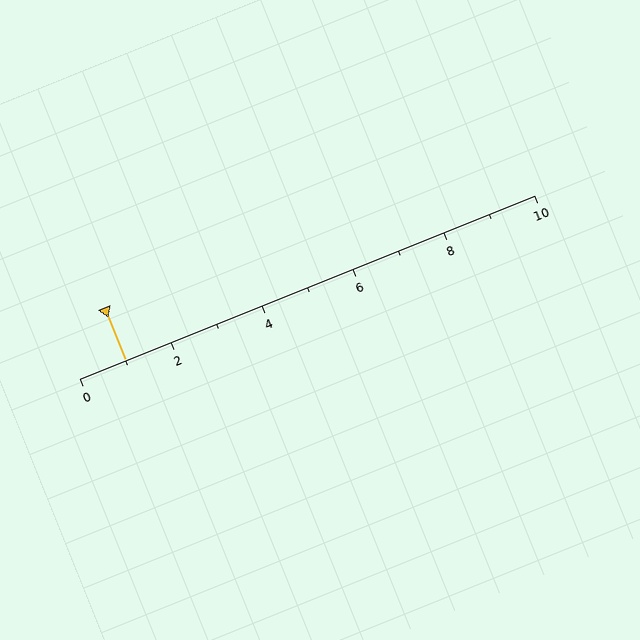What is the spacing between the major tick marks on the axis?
The major ticks are spaced 2 apart.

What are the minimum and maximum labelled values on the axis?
The axis runs from 0 to 10.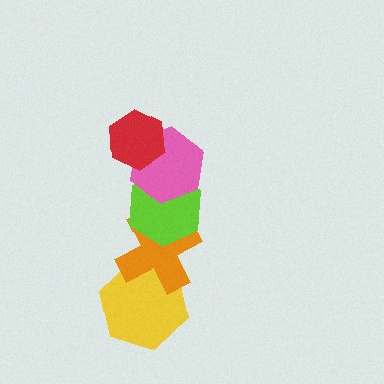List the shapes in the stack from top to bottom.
From top to bottom: the red hexagon, the pink hexagon, the lime hexagon, the orange cross, the yellow hexagon.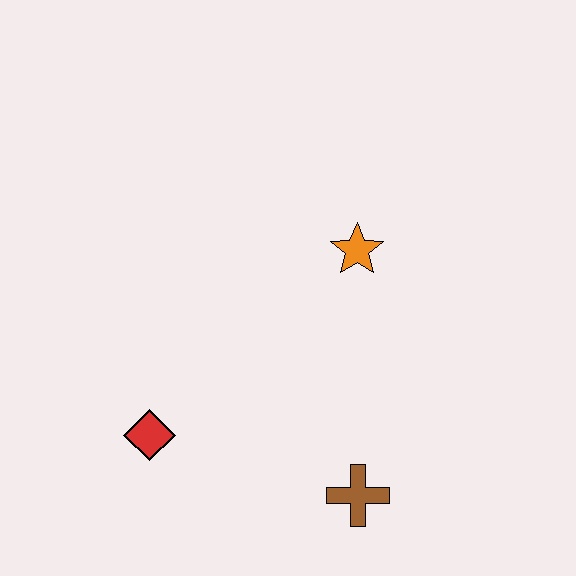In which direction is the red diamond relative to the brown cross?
The red diamond is to the left of the brown cross.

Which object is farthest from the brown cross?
The orange star is farthest from the brown cross.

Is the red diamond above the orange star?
No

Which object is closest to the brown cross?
The red diamond is closest to the brown cross.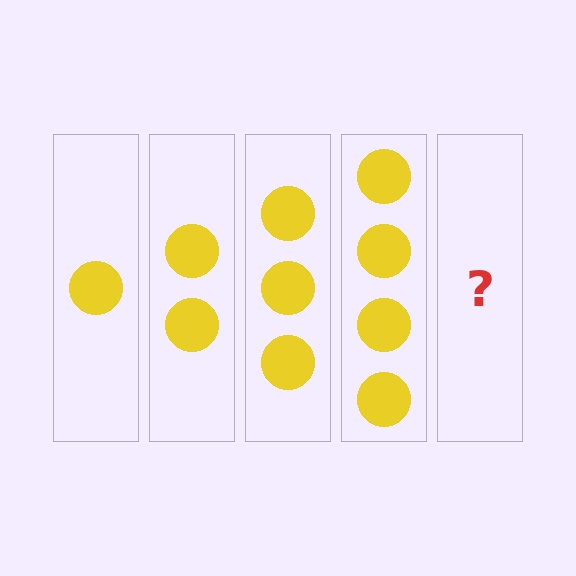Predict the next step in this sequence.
The next step is 5 circles.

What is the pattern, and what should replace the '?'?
The pattern is that each step adds one more circle. The '?' should be 5 circles.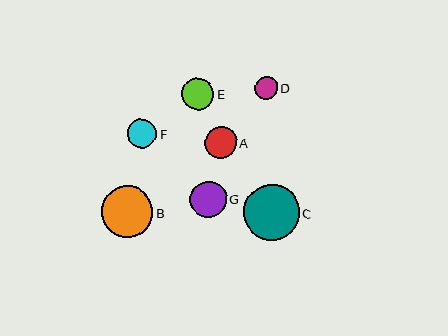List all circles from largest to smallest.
From largest to smallest: C, B, G, E, A, F, D.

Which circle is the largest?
Circle C is the largest with a size of approximately 55 pixels.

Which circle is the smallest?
Circle D is the smallest with a size of approximately 23 pixels.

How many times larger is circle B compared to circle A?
Circle B is approximately 1.6 times the size of circle A.